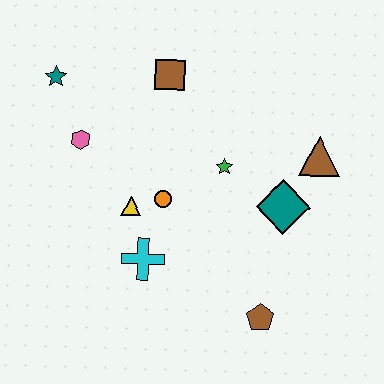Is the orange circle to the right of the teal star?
Yes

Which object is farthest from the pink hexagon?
The brown pentagon is farthest from the pink hexagon.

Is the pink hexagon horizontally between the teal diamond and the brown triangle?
No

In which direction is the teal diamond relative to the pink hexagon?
The teal diamond is to the right of the pink hexagon.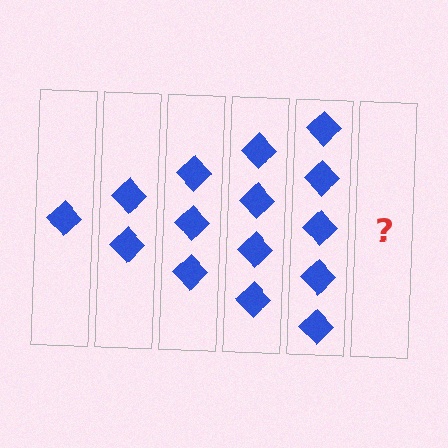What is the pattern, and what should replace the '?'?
The pattern is that each step adds one more diamond. The '?' should be 6 diamonds.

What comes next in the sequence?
The next element should be 6 diamonds.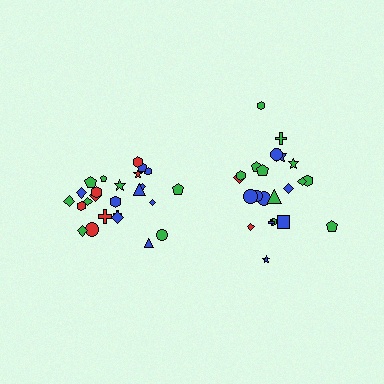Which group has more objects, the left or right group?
The left group.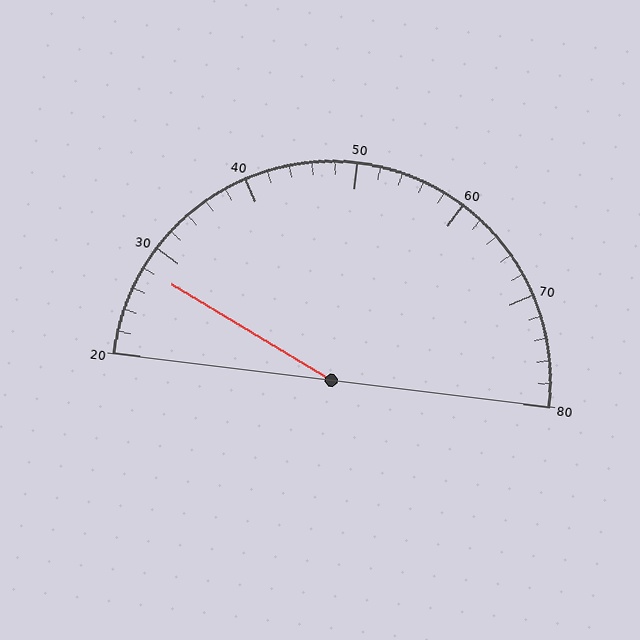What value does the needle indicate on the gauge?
The needle indicates approximately 28.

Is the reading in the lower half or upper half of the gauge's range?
The reading is in the lower half of the range (20 to 80).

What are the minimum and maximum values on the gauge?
The gauge ranges from 20 to 80.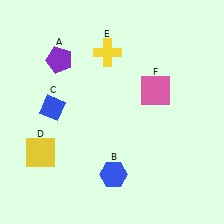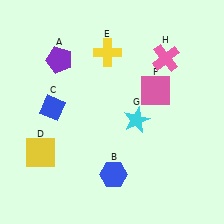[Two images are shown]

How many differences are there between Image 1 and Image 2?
There are 2 differences between the two images.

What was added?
A cyan star (G), a pink cross (H) were added in Image 2.